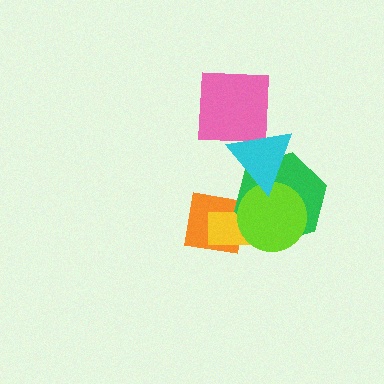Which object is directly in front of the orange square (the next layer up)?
The yellow rectangle is directly in front of the orange square.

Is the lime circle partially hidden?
Yes, it is partially covered by another shape.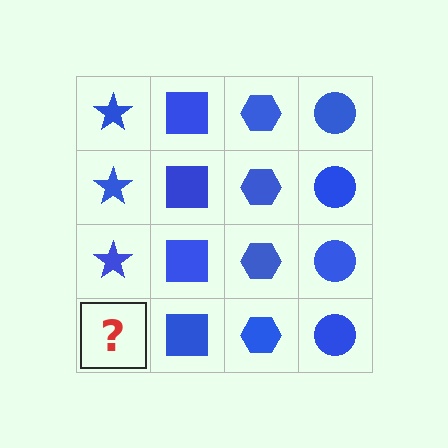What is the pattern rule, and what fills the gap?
The rule is that each column has a consistent shape. The gap should be filled with a blue star.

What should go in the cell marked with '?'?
The missing cell should contain a blue star.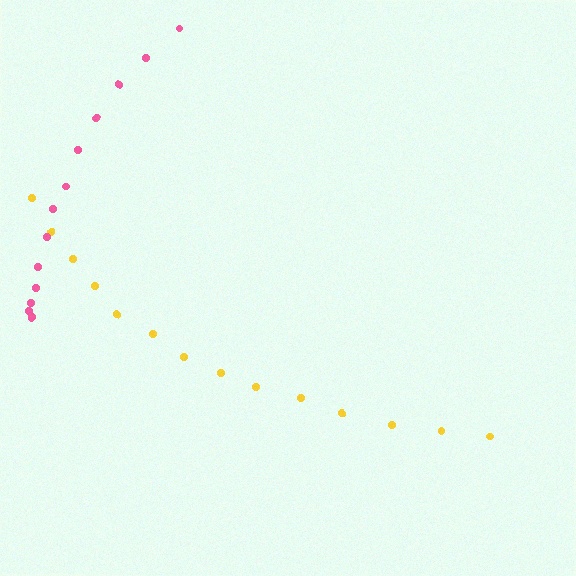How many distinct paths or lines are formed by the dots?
There are 2 distinct paths.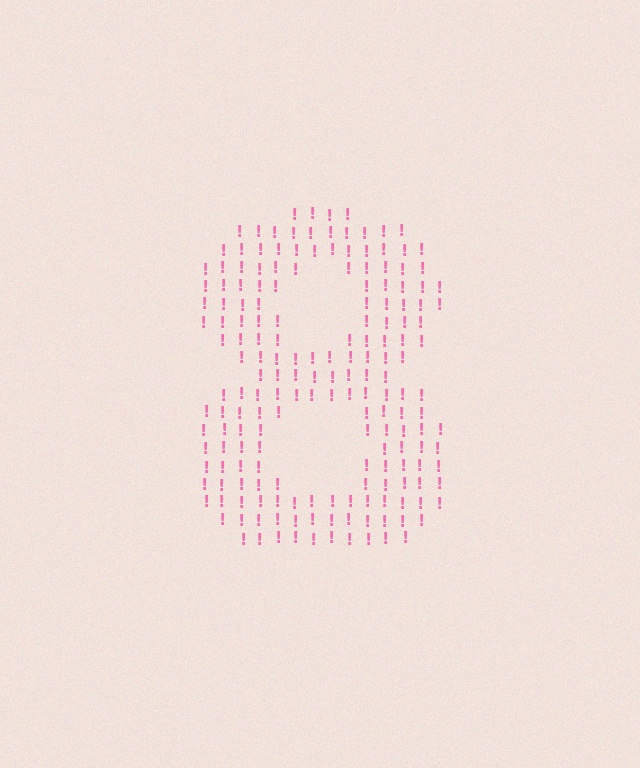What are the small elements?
The small elements are exclamation marks.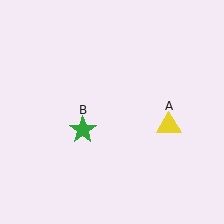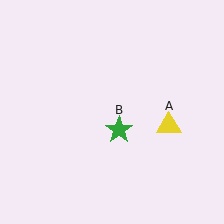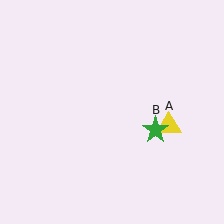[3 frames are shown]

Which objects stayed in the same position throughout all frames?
Yellow triangle (object A) remained stationary.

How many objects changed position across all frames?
1 object changed position: green star (object B).